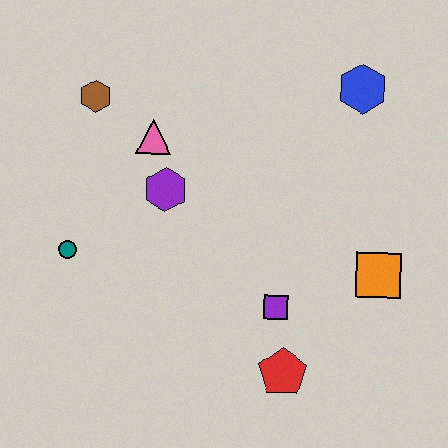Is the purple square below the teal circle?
Yes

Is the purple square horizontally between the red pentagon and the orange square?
No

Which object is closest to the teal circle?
The purple hexagon is closest to the teal circle.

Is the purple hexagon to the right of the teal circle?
Yes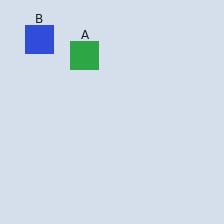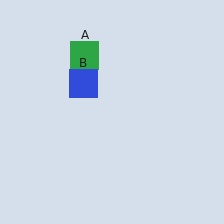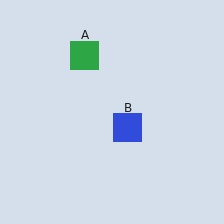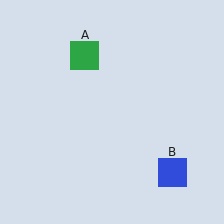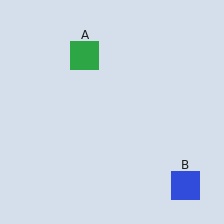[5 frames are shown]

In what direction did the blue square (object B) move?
The blue square (object B) moved down and to the right.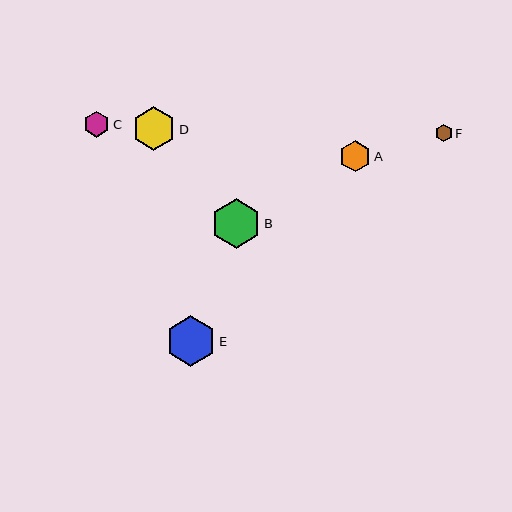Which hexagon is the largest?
Hexagon E is the largest with a size of approximately 50 pixels.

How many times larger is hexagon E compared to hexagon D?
Hexagon E is approximately 1.2 times the size of hexagon D.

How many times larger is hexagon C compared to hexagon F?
Hexagon C is approximately 1.5 times the size of hexagon F.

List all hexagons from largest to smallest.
From largest to smallest: E, B, D, A, C, F.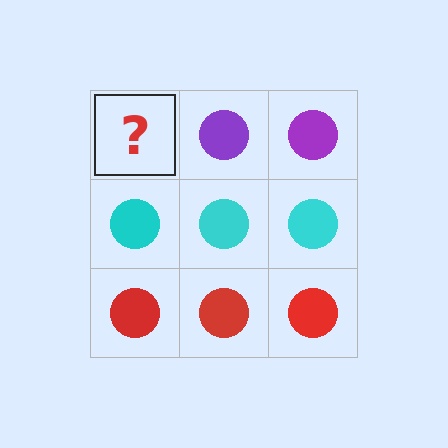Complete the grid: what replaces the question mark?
The question mark should be replaced with a purple circle.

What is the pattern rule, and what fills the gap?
The rule is that each row has a consistent color. The gap should be filled with a purple circle.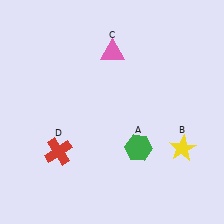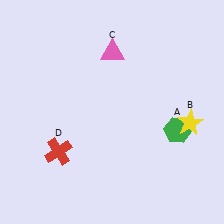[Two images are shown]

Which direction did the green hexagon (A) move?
The green hexagon (A) moved right.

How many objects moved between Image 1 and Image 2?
2 objects moved between the two images.